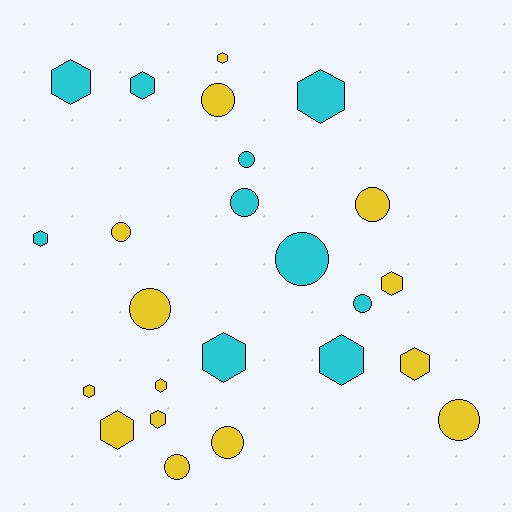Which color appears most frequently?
Yellow, with 14 objects.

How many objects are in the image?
There are 24 objects.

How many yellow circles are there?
There are 7 yellow circles.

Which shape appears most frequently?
Hexagon, with 13 objects.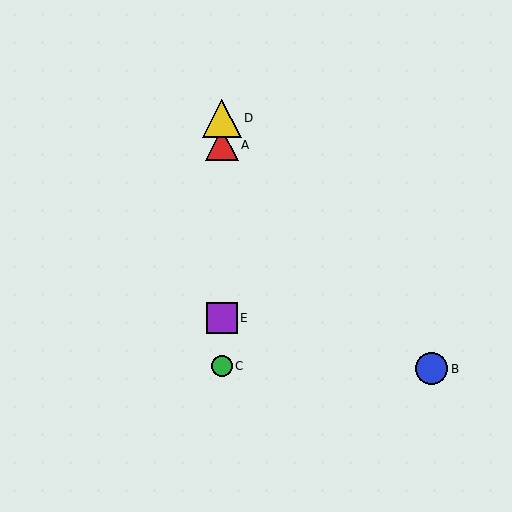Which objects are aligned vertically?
Objects A, C, D, E are aligned vertically.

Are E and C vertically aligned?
Yes, both are at x≈222.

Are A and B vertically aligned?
No, A is at x≈222 and B is at x≈432.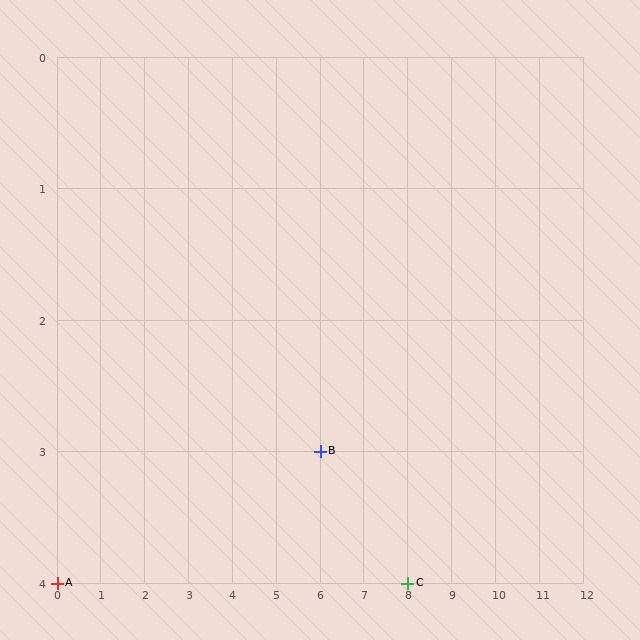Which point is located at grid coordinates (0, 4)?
Point A is at (0, 4).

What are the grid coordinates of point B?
Point B is at grid coordinates (6, 3).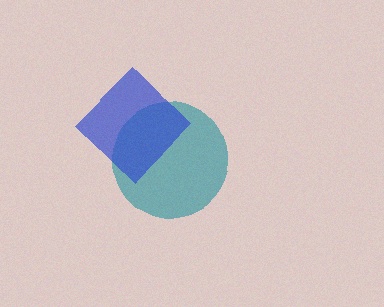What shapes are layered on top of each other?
The layered shapes are: a teal circle, a blue diamond.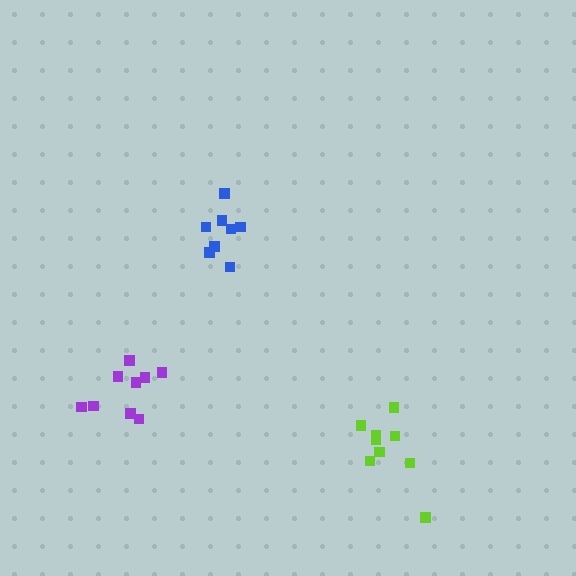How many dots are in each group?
Group 1: 9 dots, Group 2: 8 dots, Group 3: 9 dots (26 total).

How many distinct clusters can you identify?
There are 3 distinct clusters.